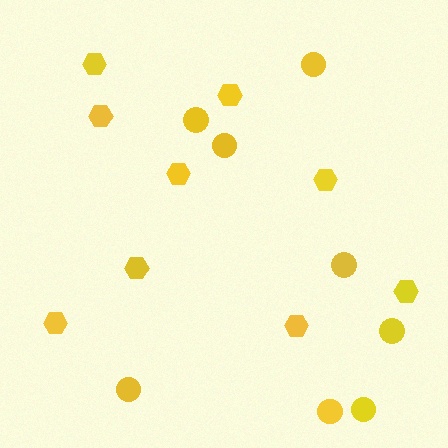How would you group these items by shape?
There are 2 groups: one group of hexagons (9) and one group of circles (8).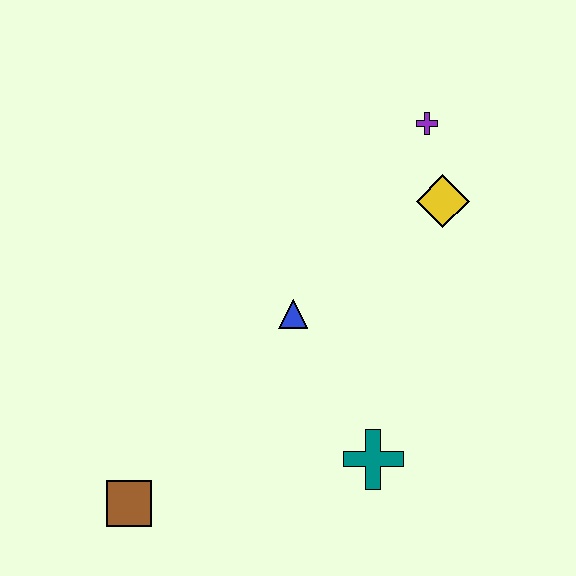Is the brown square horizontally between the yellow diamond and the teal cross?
No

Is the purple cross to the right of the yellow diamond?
No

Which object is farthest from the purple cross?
The brown square is farthest from the purple cross.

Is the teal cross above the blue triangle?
No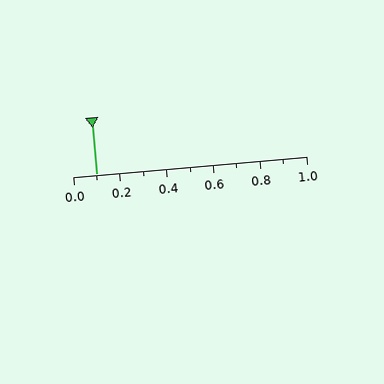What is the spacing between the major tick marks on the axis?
The major ticks are spaced 0.2 apart.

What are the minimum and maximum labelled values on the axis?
The axis runs from 0.0 to 1.0.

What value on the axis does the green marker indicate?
The marker indicates approximately 0.1.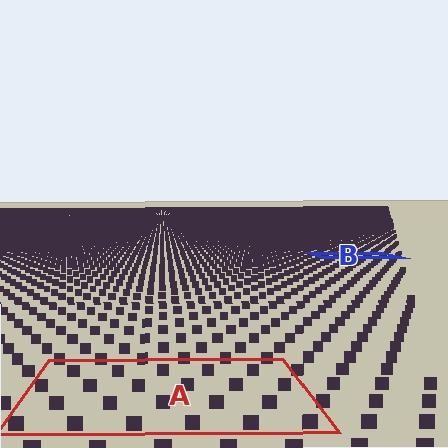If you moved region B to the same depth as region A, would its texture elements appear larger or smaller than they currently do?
They would appear larger. At a closer depth, the same texture elements are projected at a bigger on-screen size.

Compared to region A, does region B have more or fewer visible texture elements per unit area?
Region B has more texture elements per unit area — they are packed more densely because it is farther away.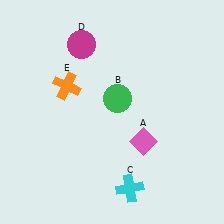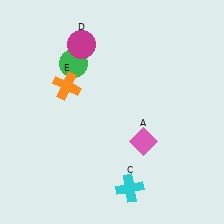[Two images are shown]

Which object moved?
The green circle (B) moved left.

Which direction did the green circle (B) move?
The green circle (B) moved left.